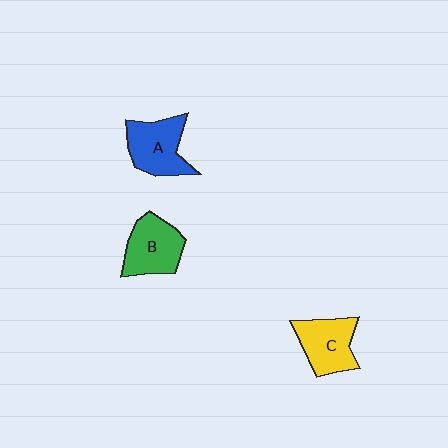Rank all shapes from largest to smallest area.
From largest to smallest: A (blue), B (green), C (yellow).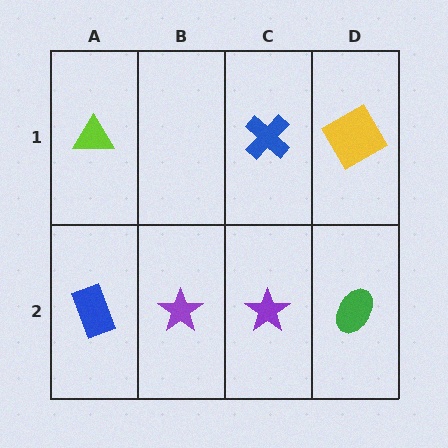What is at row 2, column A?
A blue rectangle.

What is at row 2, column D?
A green ellipse.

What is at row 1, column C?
A blue cross.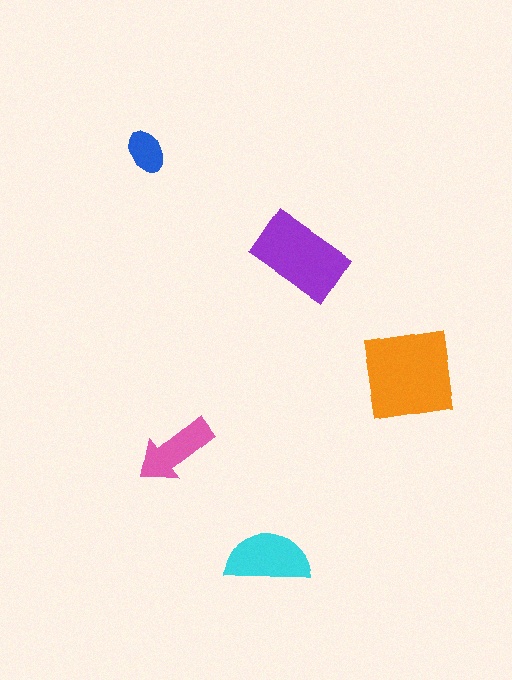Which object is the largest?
The orange square.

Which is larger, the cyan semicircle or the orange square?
The orange square.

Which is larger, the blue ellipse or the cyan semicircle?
The cyan semicircle.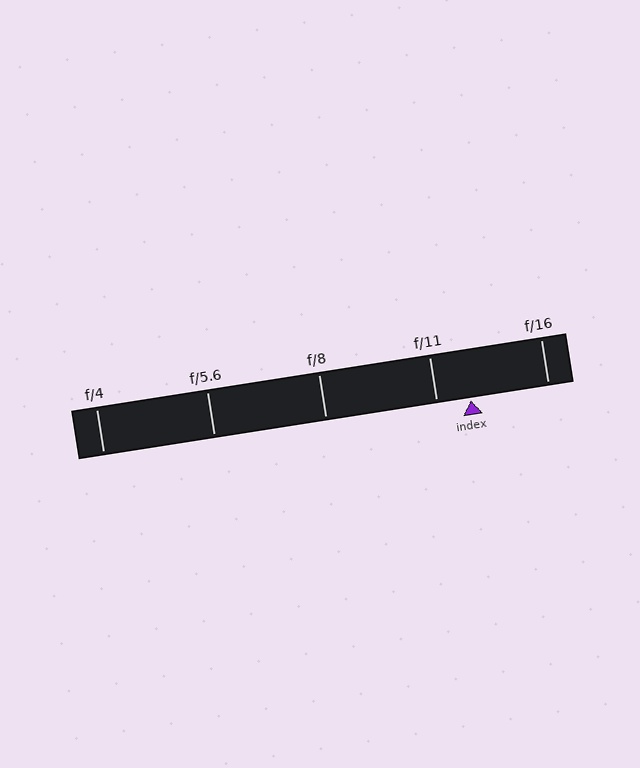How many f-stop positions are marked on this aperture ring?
There are 5 f-stop positions marked.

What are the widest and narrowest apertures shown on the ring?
The widest aperture shown is f/4 and the narrowest is f/16.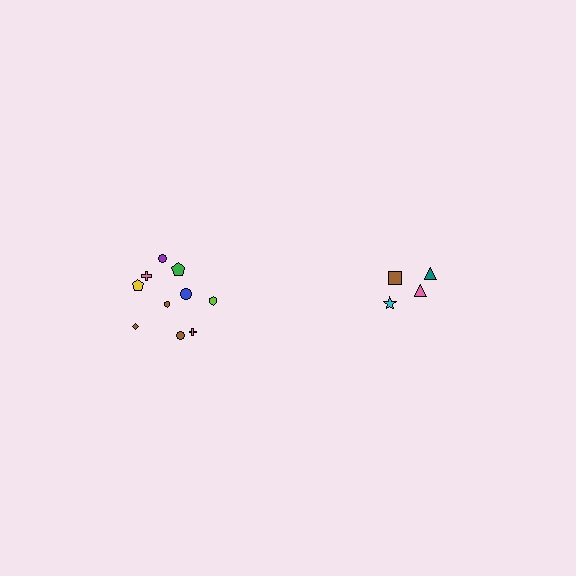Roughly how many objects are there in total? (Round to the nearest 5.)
Roughly 15 objects in total.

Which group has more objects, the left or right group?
The left group.